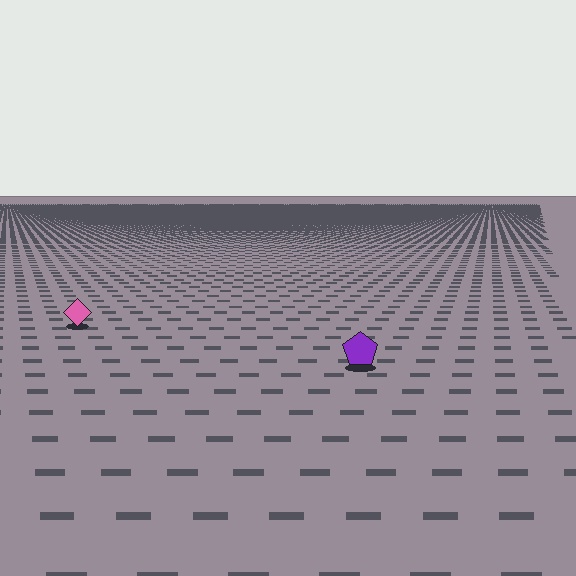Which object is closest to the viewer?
The purple pentagon is closest. The texture marks near it are larger and more spread out.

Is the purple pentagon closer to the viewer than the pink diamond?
Yes. The purple pentagon is closer — you can tell from the texture gradient: the ground texture is coarser near it.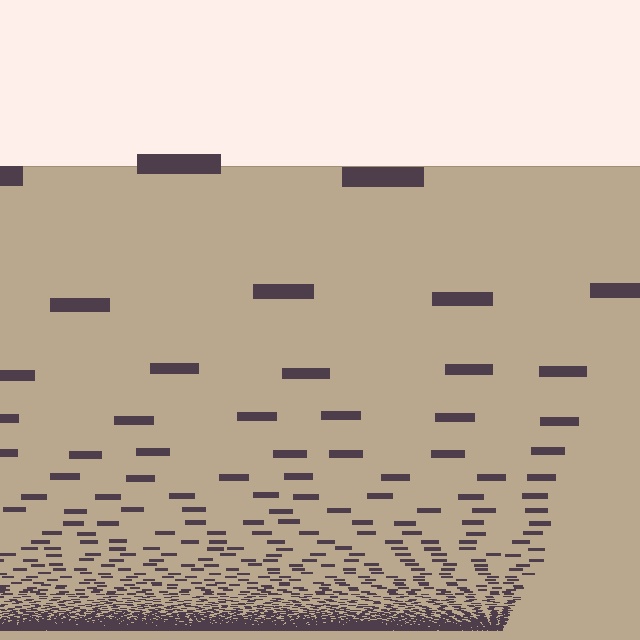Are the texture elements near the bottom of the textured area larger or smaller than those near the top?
Smaller. The gradient is inverted — elements near the bottom are smaller and denser.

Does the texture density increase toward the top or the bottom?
Density increases toward the bottom.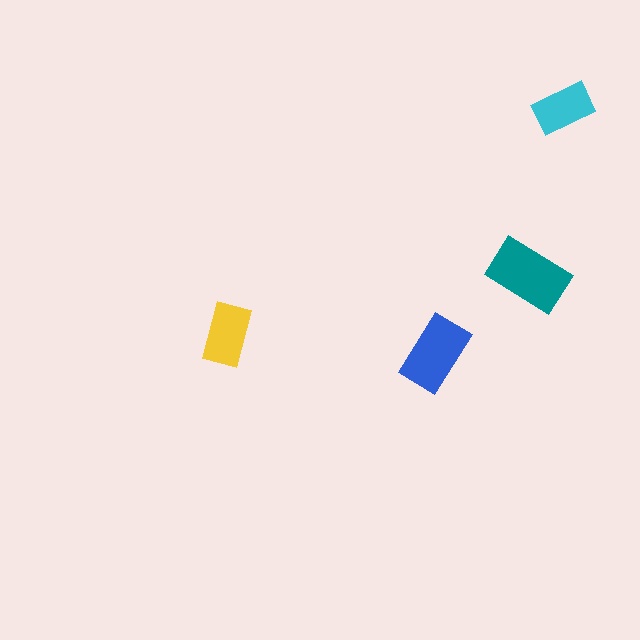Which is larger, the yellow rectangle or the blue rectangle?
The blue one.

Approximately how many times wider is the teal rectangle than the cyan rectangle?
About 1.5 times wider.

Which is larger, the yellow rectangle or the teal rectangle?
The teal one.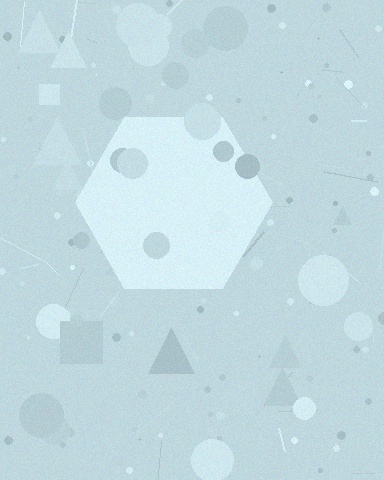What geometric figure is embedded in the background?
A hexagon is embedded in the background.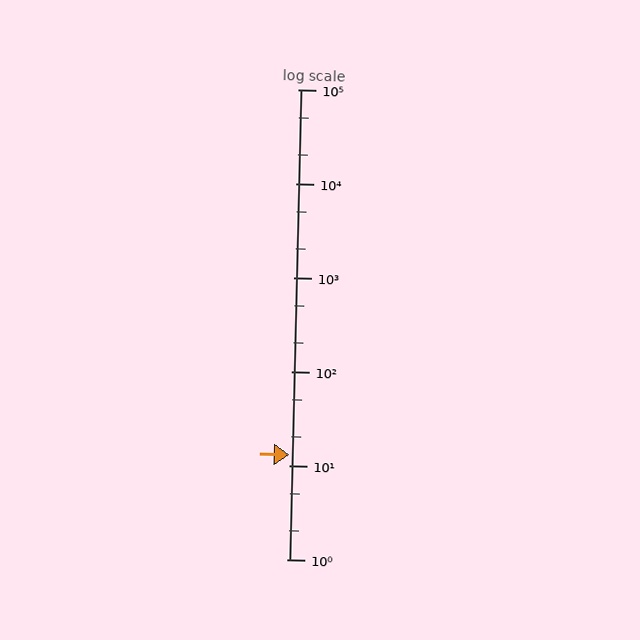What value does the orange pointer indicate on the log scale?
The pointer indicates approximately 13.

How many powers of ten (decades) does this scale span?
The scale spans 5 decades, from 1 to 100000.